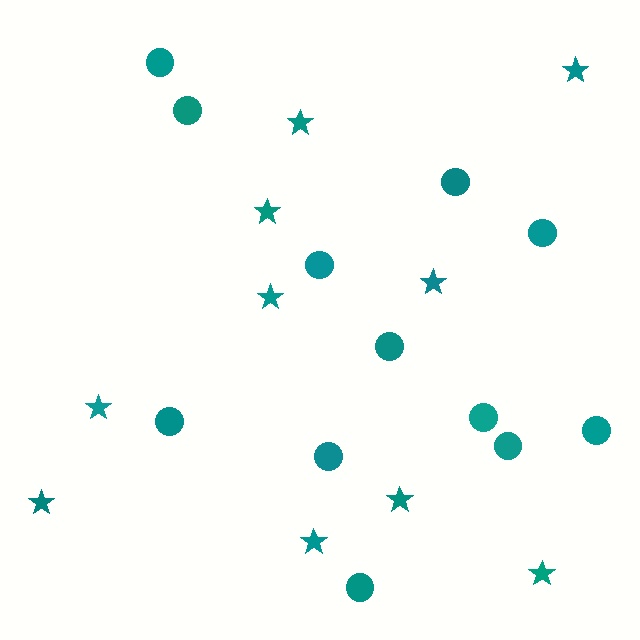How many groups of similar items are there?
There are 2 groups: one group of circles (12) and one group of stars (10).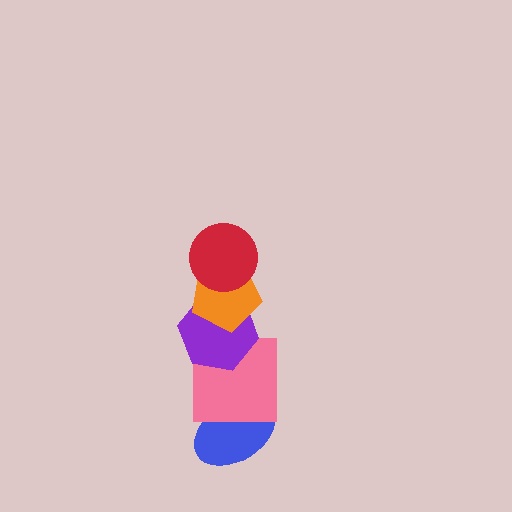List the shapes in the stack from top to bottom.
From top to bottom: the red circle, the orange pentagon, the purple hexagon, the pink square, the blue ellipse.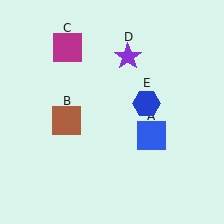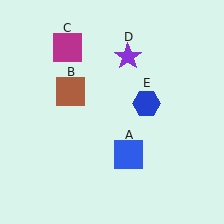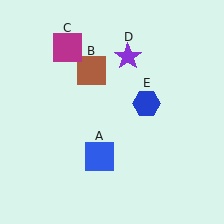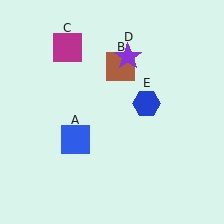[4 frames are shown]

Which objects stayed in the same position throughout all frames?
Magenta square (object C) and purple star (object D) and blue hexagon (object E) remained stationary.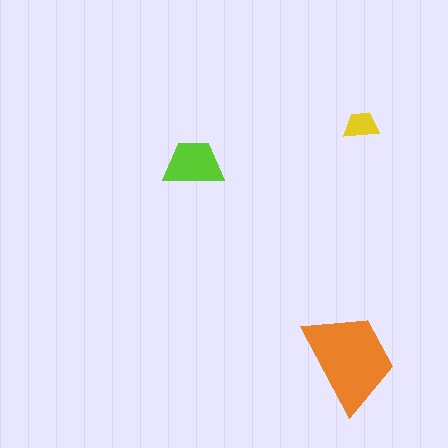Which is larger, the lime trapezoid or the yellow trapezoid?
The lime one.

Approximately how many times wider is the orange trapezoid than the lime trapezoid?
About 1.5 times wider.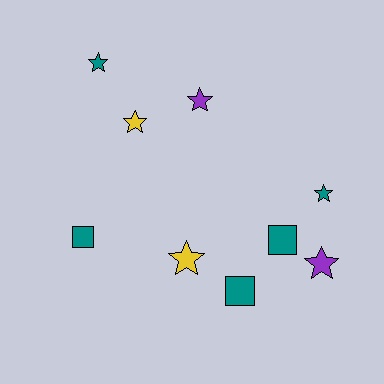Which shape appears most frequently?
Star, with 6 objects.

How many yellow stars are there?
There are 2 yellow stars.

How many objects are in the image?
There are 9 objects.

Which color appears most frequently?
Teal, with 5 objects.